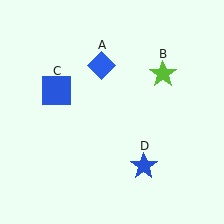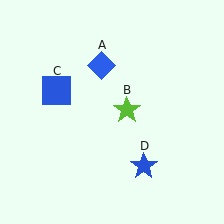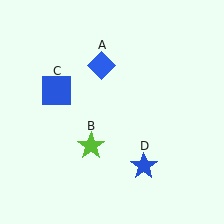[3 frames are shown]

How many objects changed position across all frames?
1 object changed position: lime star (object B).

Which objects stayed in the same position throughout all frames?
Blue diamond (object A) and blue square (object C) and blue star (object D) remained stationary.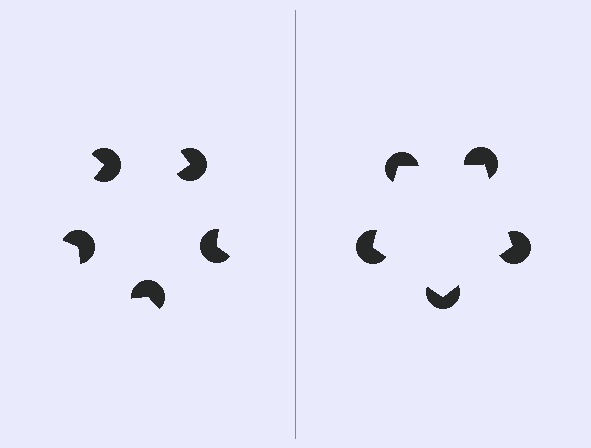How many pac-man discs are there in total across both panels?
10 — 5 on each side.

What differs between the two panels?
The pac-man discs are positioned identically on both sides; only the wedge orientations differ. On the right they align to a pentagon; on the left they are misaligned.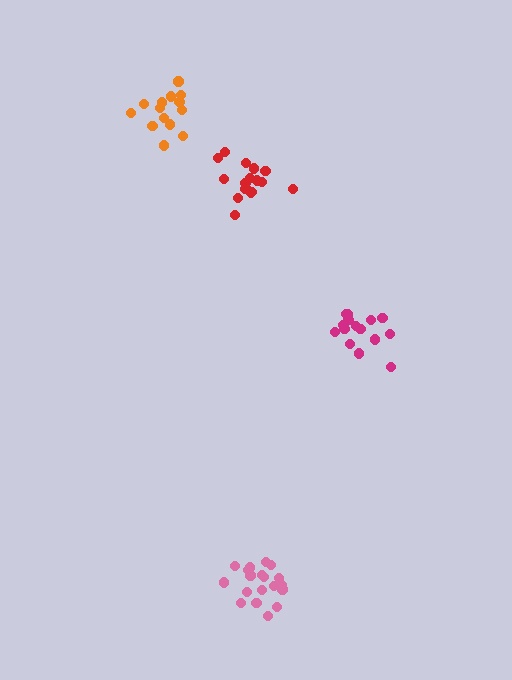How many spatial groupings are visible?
There are 4 spatial groupings.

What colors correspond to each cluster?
The clusters are colored: red, magenta, orange, pink.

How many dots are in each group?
Group 1: 17 dots, Group 2: 15 dots, Group 3: 14 dots, Group 4: 19 dots (65 total).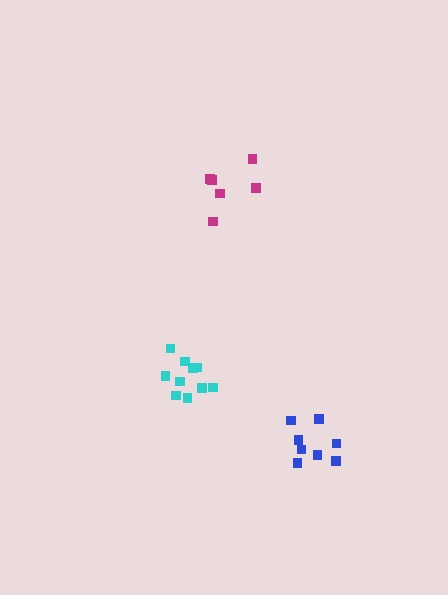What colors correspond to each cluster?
The clusters are colored: cyan, blue, magenta.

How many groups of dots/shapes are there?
There are 3 groups.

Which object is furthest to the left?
The cyan cluster is leftmost.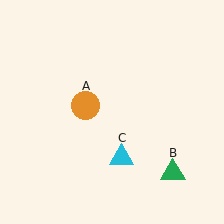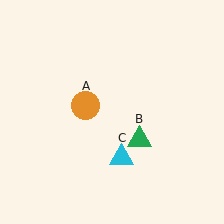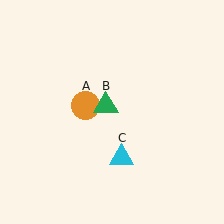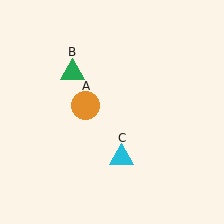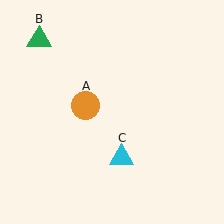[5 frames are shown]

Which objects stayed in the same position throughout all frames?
Orange circle (object A) and cyan triangle (object C) remained stationary.